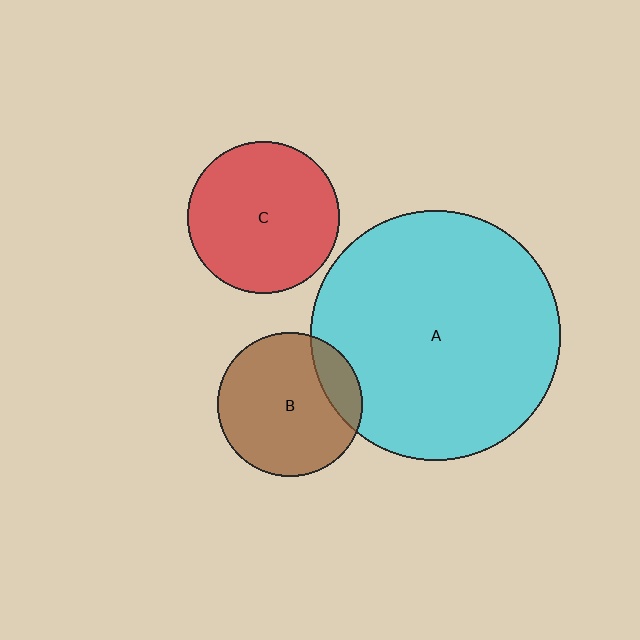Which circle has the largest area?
Circle A (cyan).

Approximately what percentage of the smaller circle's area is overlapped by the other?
Approximately 15%.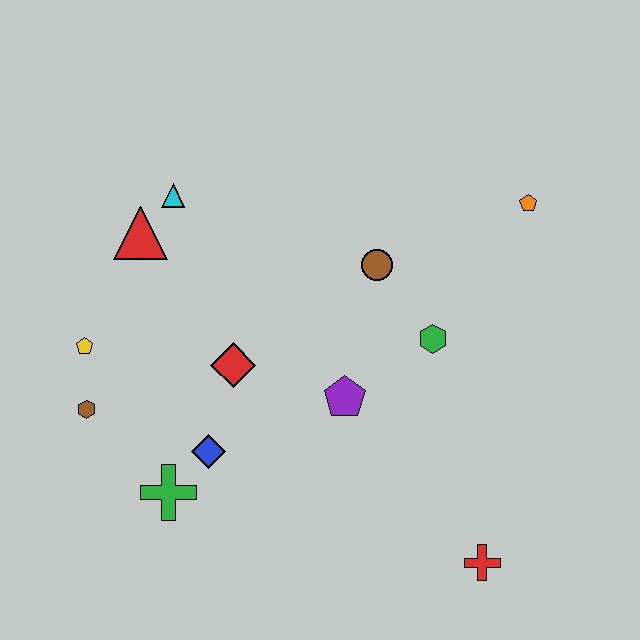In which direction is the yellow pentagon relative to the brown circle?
The yellow pentagon is to the left of the brown circle.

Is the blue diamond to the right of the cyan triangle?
Yes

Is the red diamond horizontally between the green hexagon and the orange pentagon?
No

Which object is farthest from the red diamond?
The orange pentagon is farthest from the red diamond.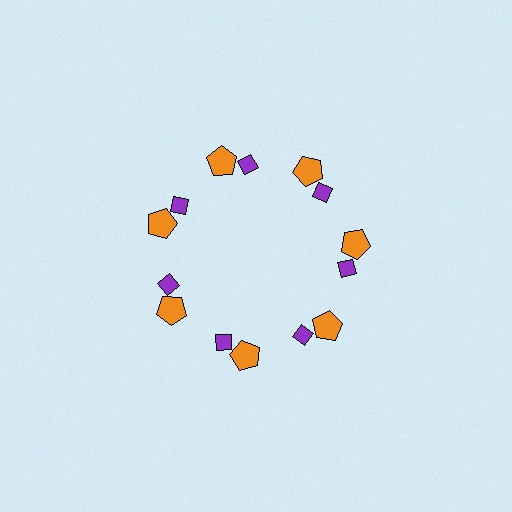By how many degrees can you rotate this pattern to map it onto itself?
The pattern maps onto itself every 51 degrees of rotation.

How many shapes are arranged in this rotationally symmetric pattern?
There are 14 shapes, arranged in 7 groups of 2.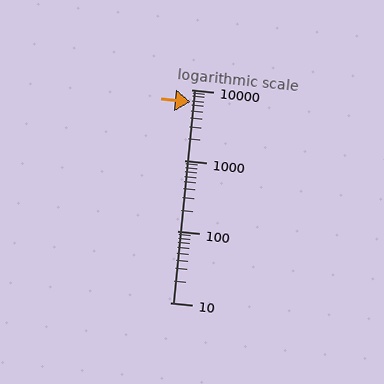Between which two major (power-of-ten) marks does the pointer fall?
The pointer is between 1000 and 10000.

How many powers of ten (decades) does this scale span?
The scale spans 3 decades, from 10 to 10000.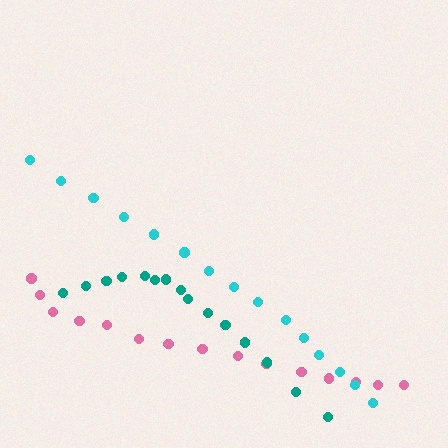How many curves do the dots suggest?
There are 3 distinct paths.